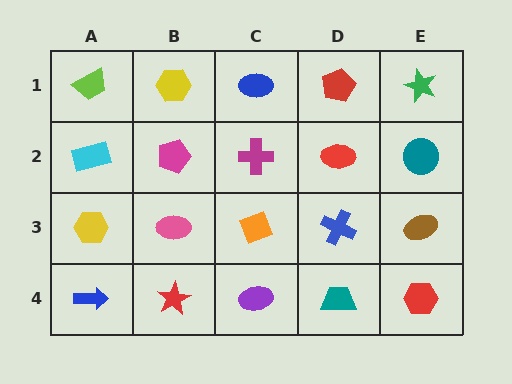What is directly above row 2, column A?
A lime trapezoid.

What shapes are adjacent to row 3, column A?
A cyan rectangle (row 2, column A), a blue arrow (row 4, column A), a pink ellipse (row 3, column B).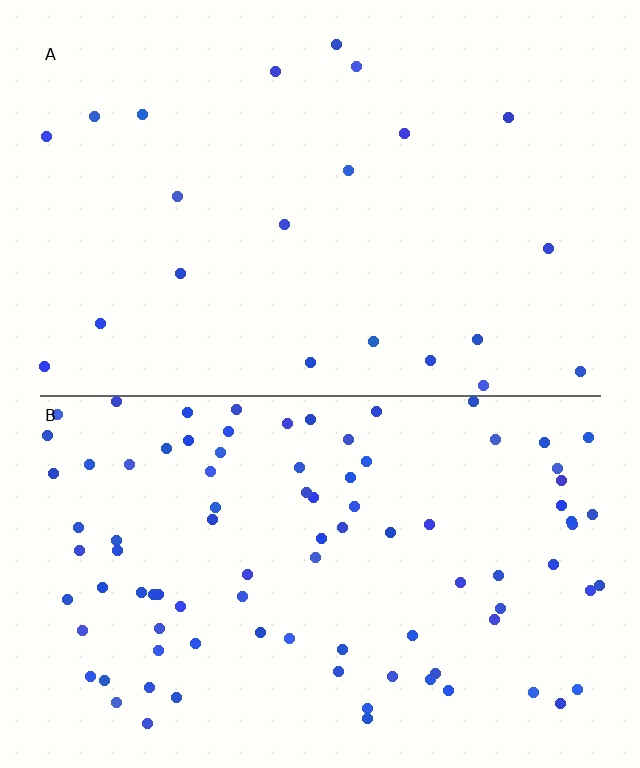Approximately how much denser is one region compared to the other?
Approximately 4.2× — region B over region A.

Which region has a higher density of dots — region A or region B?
B (the bottom).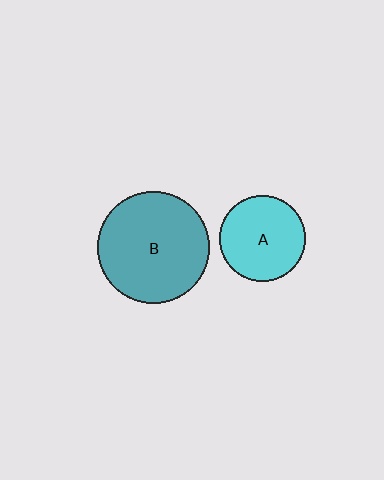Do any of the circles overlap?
No, none of the circles overlap.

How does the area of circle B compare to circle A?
Approximately 1.7 times.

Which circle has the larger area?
Circle B (teal).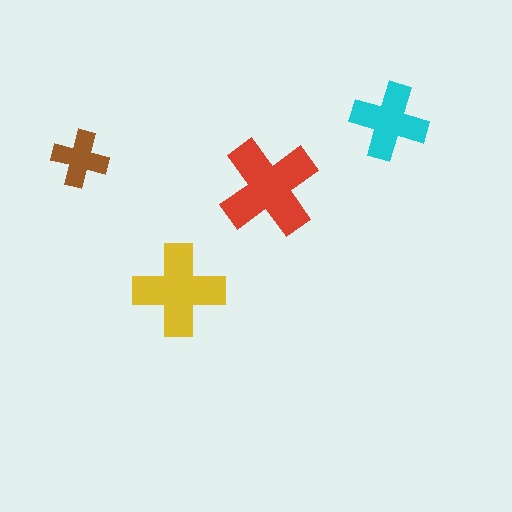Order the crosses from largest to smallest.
the red one, the yellow one, the cyan one, the brown one.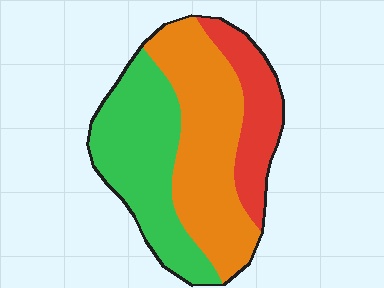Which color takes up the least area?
Red, at roughly 20%.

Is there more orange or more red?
Orange.